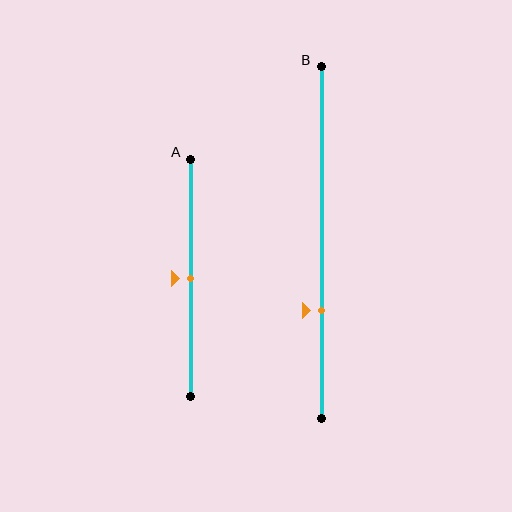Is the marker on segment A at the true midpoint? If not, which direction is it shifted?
Yes, the marker on segment A is at the true midpoint.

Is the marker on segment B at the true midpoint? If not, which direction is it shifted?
No, the marker on segment B is shifted downward by about 19% of the segment length.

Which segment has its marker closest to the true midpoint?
Segment A has its marker closest to the true midpoint.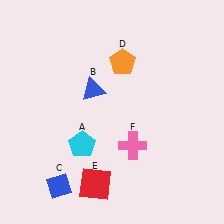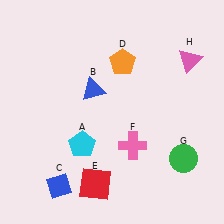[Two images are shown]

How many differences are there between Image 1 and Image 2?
There are 2 differences between the two images.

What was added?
A green circle (G), a pink triangle (H) were added in Image 2.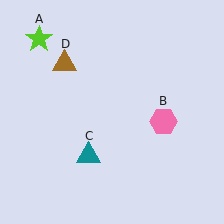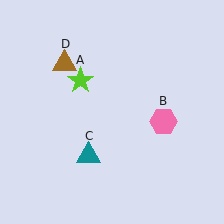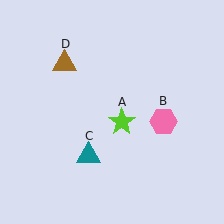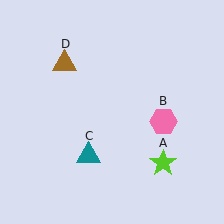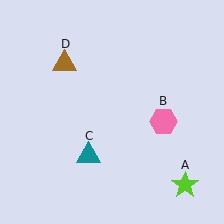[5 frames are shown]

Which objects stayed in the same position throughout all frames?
Pink hexagon (object B) and teal triangle (object C) and brown triangle (object D) remained stationary.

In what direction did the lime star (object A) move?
The lime star (object A) moved down and to the right.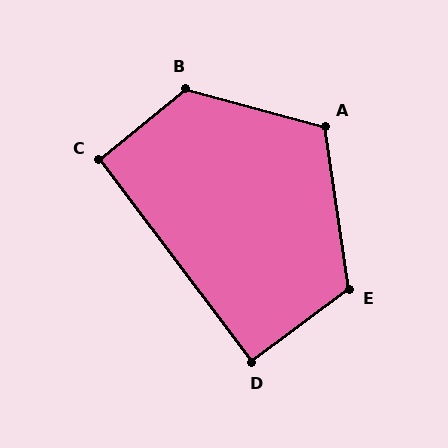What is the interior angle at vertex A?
Approximately 113 degrees (obtuse).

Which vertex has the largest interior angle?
B, at approximately 126 degrees.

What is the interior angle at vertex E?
Approximately 119 degrees (obtuse).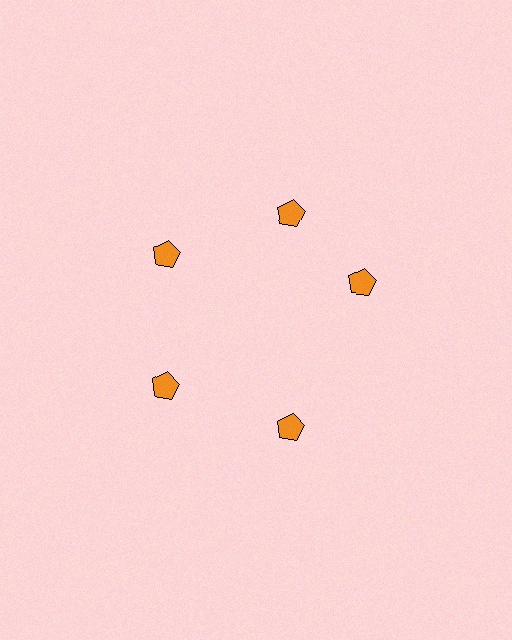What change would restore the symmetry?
The symmetry would be restored by rotating it back into even spacing with its neighbors so that all 5 pentagons sit at equal angles and equal distance from the center.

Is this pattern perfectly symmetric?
No. The 5 orange pentagons are arranged in a ring, but one element near the 3 o'clock position is rotated out of alignment along the ring, breaking the 5-fold rotational symmetry.